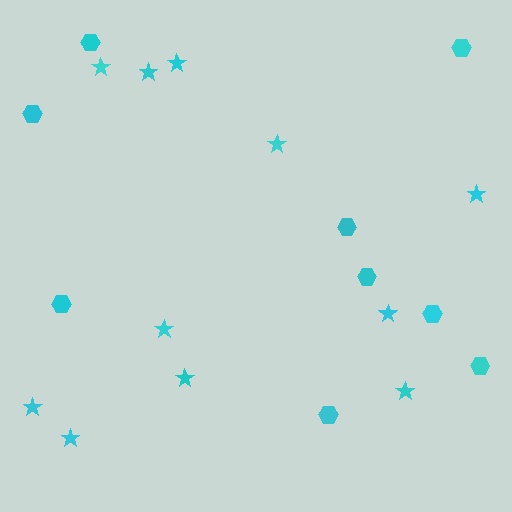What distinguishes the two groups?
There are 2 groups: one group of stars (11) and one group of hexagons (9).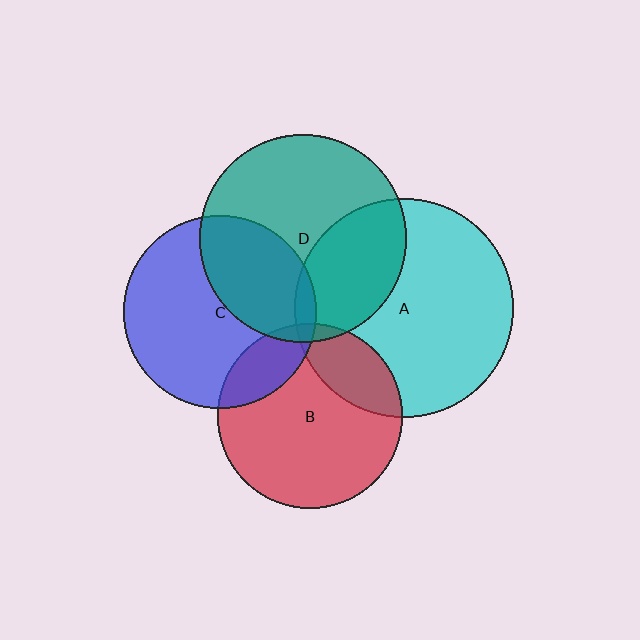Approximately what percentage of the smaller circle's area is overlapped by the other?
Approximately 5%.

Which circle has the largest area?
Circle A (cyan).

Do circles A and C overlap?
Yes.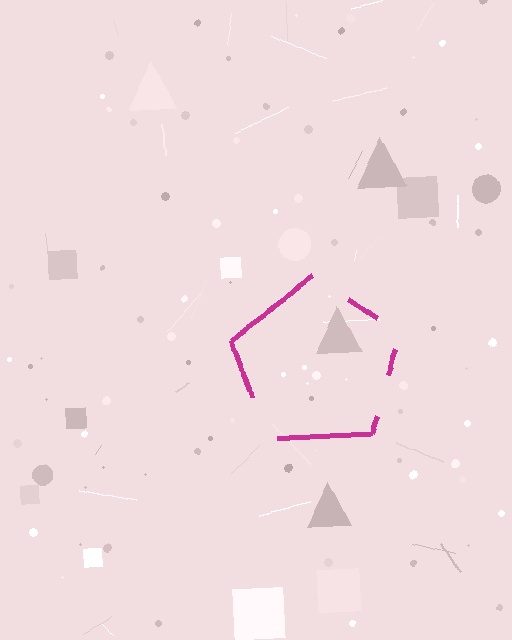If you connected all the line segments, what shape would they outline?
They would outline a pentagon.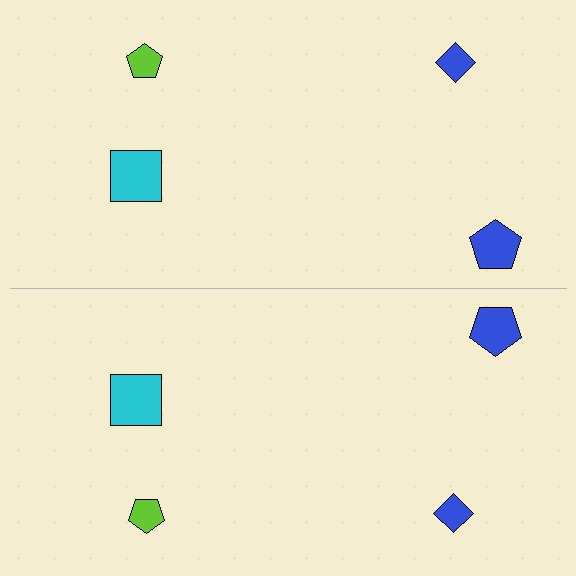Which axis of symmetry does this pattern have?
The pattern has a horizontal axis of symmetry running through the center of the image.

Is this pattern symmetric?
Yes, this pattern has bilateral (reflection) symmetry.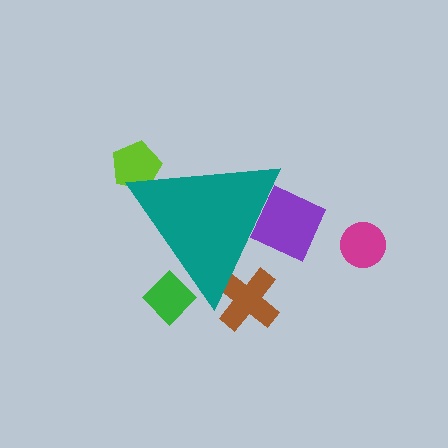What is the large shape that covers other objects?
A teal triangle.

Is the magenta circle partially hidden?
No, the magenta circle is fully visible.